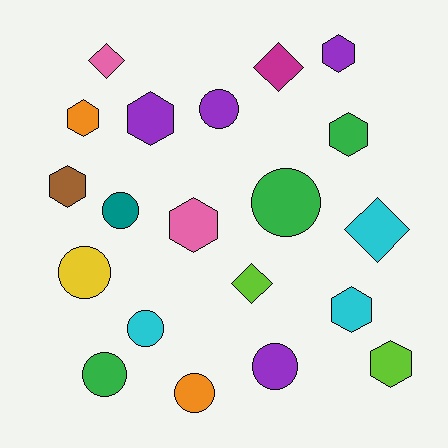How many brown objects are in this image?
There is 1 brown object.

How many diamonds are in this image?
There are 4 diamonds.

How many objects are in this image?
There are 20 objects.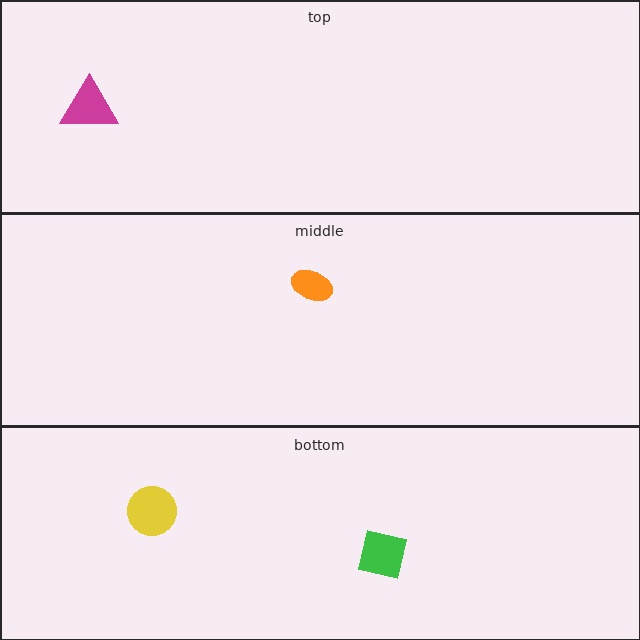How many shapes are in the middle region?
1.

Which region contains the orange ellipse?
The middle region.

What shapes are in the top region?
The magenta triangle.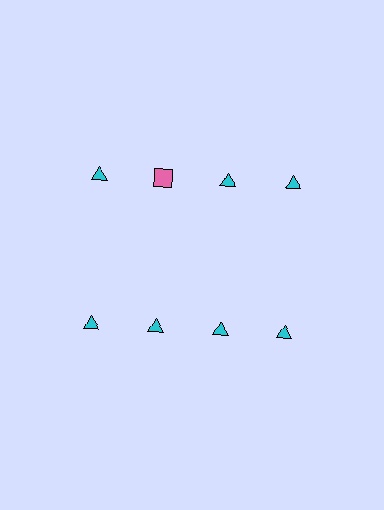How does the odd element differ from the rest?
It differs in both color (pink instead of cyan) and shape (square instead of triangle).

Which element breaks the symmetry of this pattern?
The pink square in the top row, second from left column breaks the symmetry. All other shapes are cyan triangles.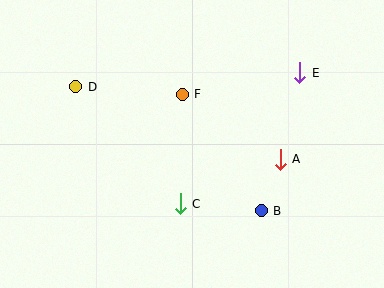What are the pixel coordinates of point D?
Point D is at (76, 87).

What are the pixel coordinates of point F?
Point F is at (182, 94).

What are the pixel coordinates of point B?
Point B is at (261, 211).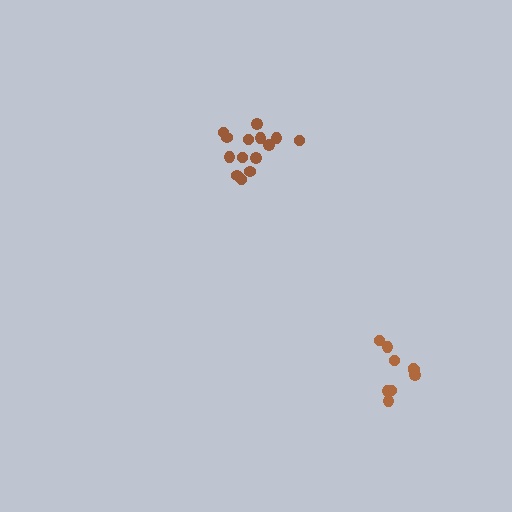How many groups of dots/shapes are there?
There are 2 groups.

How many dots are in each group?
Group 1: 14 dots, Group 2: 9 dots (23 total).